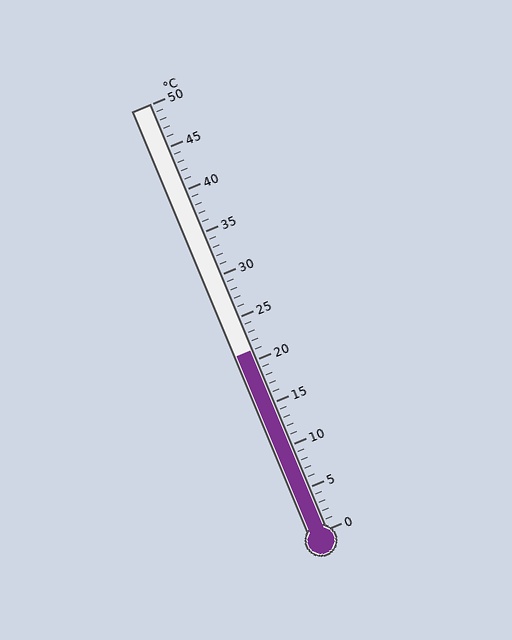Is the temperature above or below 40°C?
The temperature is below 40°C.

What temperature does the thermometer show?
The thermometer shows approximately 21°C.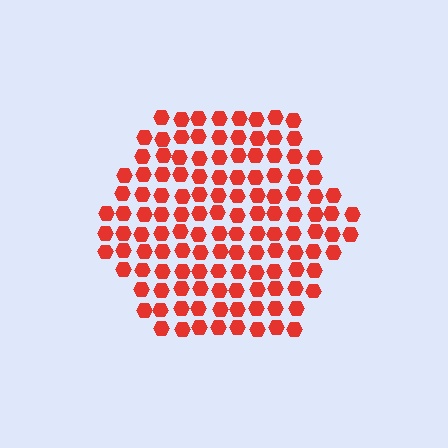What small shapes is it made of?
It is made of small hexagons.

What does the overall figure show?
The overall figure shows a hexagon.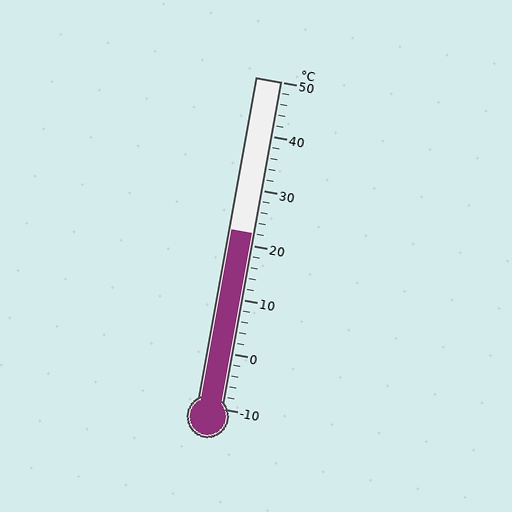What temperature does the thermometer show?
The thermometer shows approximately 22°C.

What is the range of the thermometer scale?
The thermometer scale ranges from -10°C to 50°C.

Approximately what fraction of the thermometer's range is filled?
The thermometer is filled to approximately 55% of its range.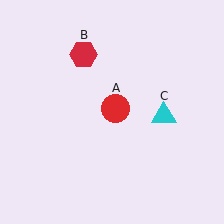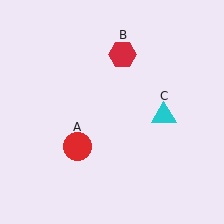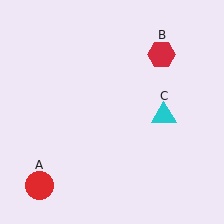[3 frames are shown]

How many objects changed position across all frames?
2 objects changed position: red circle (object A), red hexagon (object B).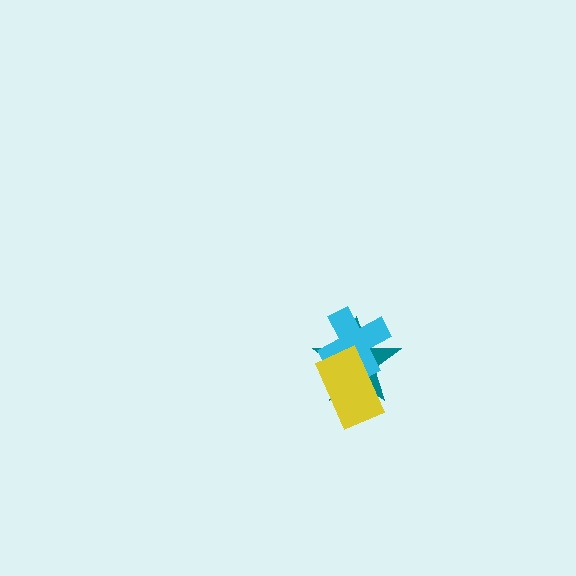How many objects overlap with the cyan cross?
2 objects overlap with the cyan cross.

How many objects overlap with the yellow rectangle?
2 objects overlap with the yellow rectangle.